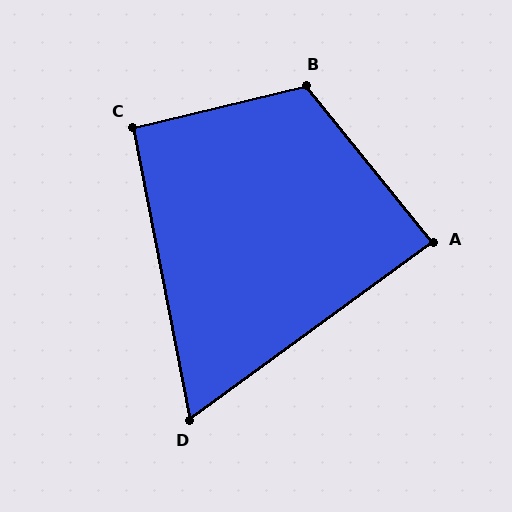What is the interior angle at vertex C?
Approximately 93 degrees (approximately right).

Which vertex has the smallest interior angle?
D, at approximately 65 degrees.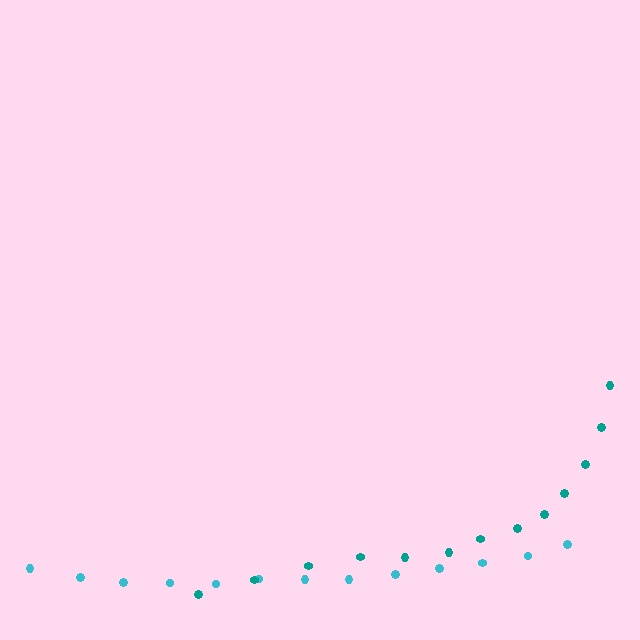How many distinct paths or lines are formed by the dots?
There are 2 distinct paths.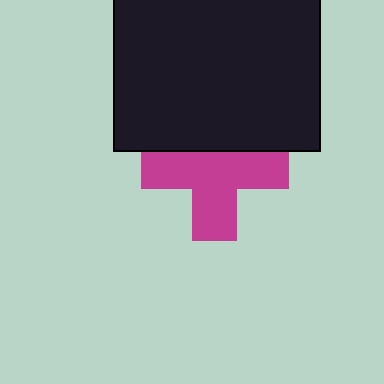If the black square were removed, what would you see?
You would see the complete magenta cross.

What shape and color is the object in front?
The object in front is a black square.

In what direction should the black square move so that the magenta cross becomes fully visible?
The black square should move up. That is the shortest direction to clear the overlap and leave the magenta cross fully visible.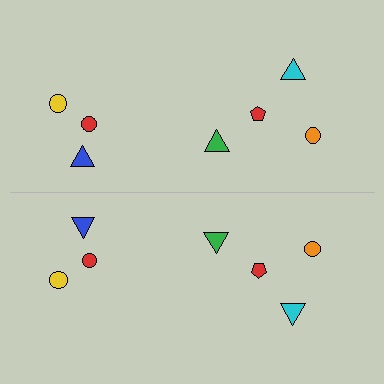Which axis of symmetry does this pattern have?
The pattern has a horizontal axis of symmetry running through the center of the image.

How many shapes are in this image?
There are 14 shapes in this image.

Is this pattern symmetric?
Yes, this pattern has bilateral (reflection) symmetry.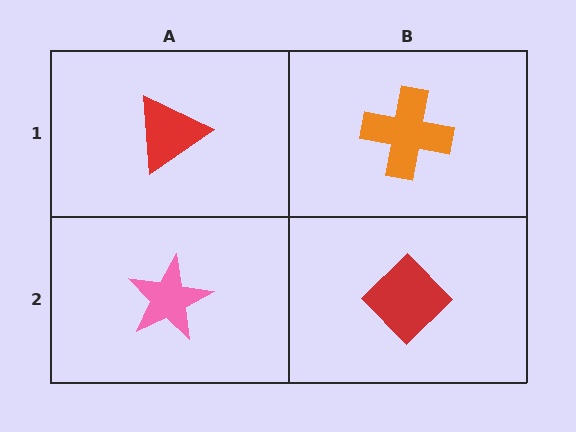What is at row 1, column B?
An orange cross.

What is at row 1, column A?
A red triangle.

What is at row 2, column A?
A pink star.